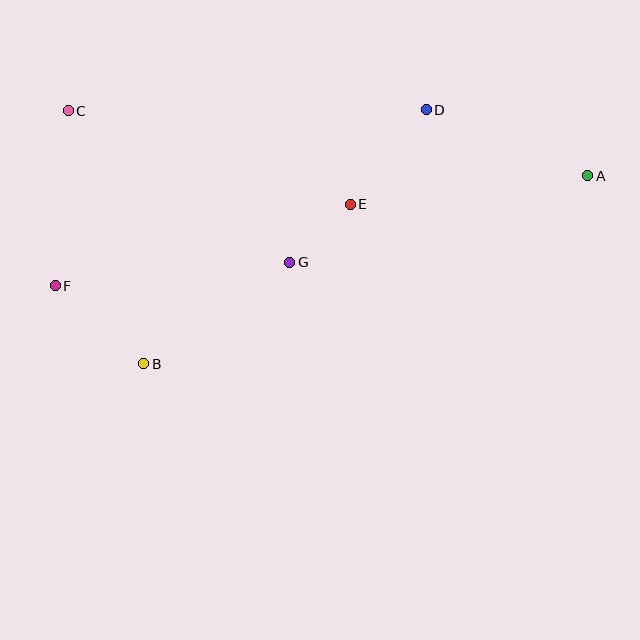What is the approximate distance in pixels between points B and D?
The distance between B and D is approximately 380 pixels.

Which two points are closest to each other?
Points E and G are closest to each other.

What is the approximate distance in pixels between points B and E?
The distance between B and E is approximately 261 pixels.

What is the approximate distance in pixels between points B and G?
The distance between B and G is approximately 178 pixels.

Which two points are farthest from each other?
Points A and F are farthest from each other.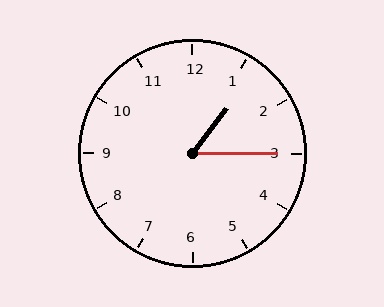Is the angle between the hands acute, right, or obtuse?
It is acute.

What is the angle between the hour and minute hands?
Approximately 52 degrees.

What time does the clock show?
1:15.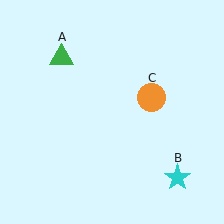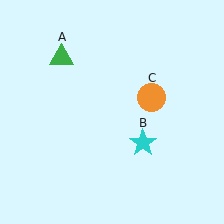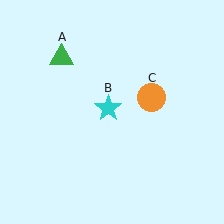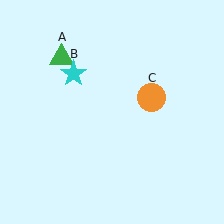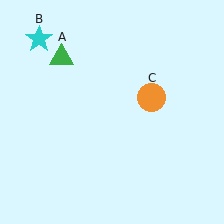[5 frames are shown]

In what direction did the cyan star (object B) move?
The cyan star (object B) moved up and to the left.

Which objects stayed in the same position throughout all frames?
Green triangle (object A) and orange circle (object C) remained stationary.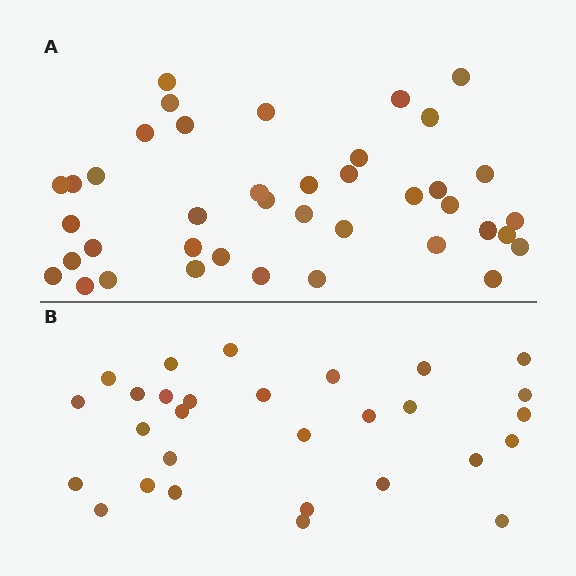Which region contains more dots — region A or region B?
Region A (the top region) has more dots.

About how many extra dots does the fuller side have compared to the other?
Region A has roughly 12 or so more dots than region B.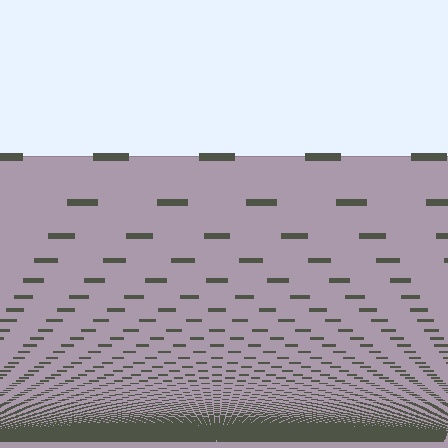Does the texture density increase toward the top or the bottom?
Density increases toward the bottom.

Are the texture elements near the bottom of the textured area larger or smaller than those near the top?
Smaller. The gradient is inverted — elements near the bottom are smaller and denser.